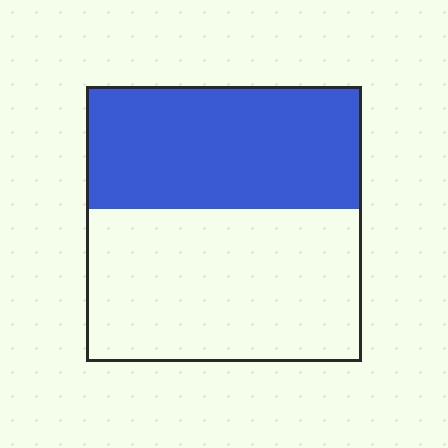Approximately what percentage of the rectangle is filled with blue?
Approximately 45%.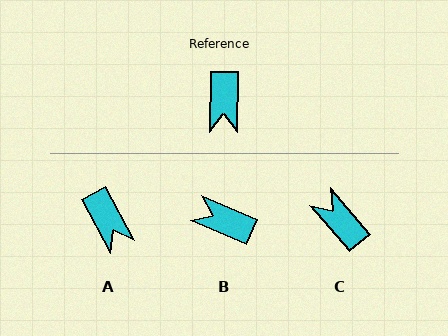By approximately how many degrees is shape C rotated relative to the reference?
Approximately 139 degrees clockwise.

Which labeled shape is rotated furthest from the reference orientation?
C, about 139 degrees away.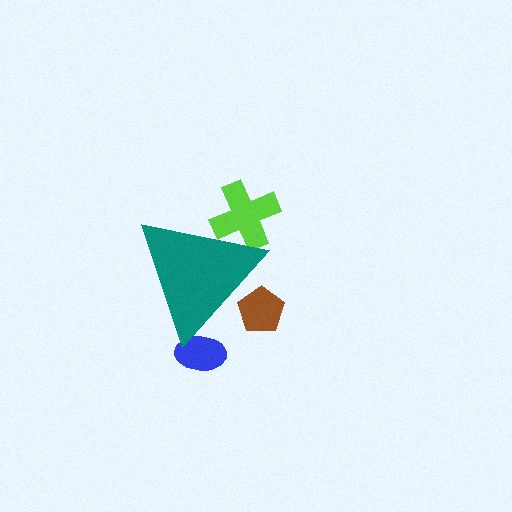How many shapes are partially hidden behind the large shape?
3 shapes are partially hidden.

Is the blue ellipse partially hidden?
Yes, the blue ellipse is partially hidden behind the teal triangle.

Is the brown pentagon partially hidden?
Yes, the brown pentagon is partially hidden behind the teal triangle.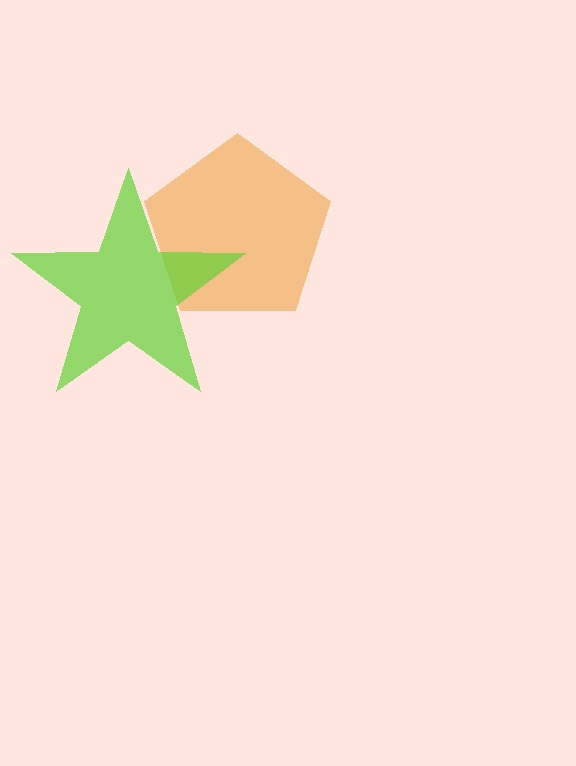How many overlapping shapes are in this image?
There are 2 overlapping shapes in the image.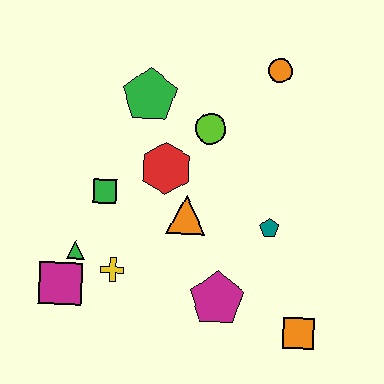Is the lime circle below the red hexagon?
No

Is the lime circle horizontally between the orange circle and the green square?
Yes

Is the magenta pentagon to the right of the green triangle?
Yes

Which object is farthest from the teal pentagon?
The magenta square is farthest from the teal pentagon.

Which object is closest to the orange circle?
The lime circle is closest to the orange circle.